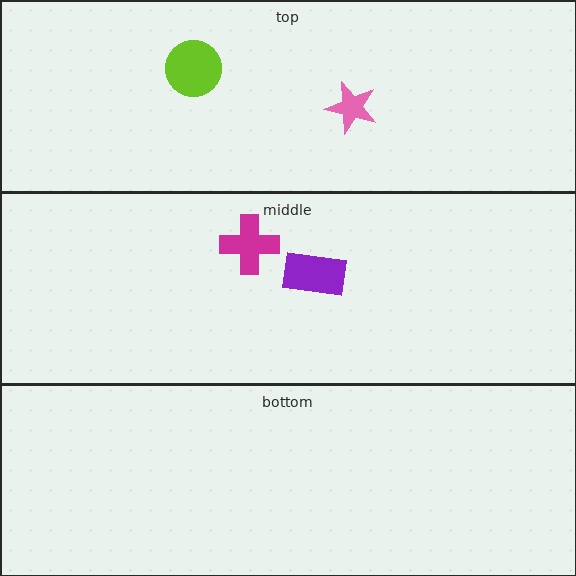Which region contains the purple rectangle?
The middle region.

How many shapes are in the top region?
2.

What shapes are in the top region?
The pink star, the lime circle.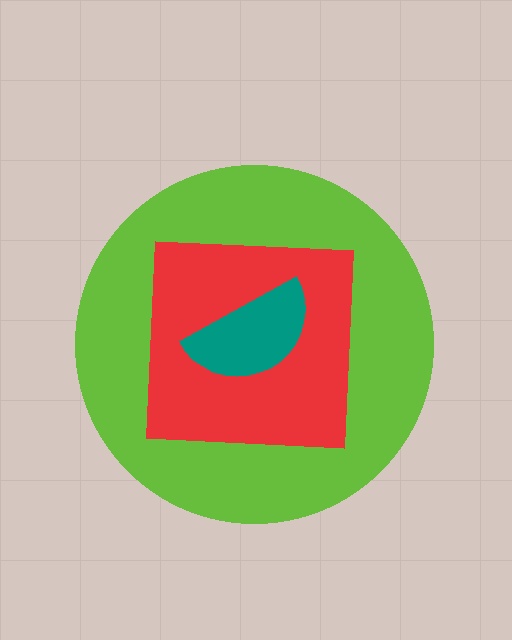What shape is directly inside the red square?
The teal semicircle.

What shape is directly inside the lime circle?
The red square.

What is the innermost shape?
The teal semicircle.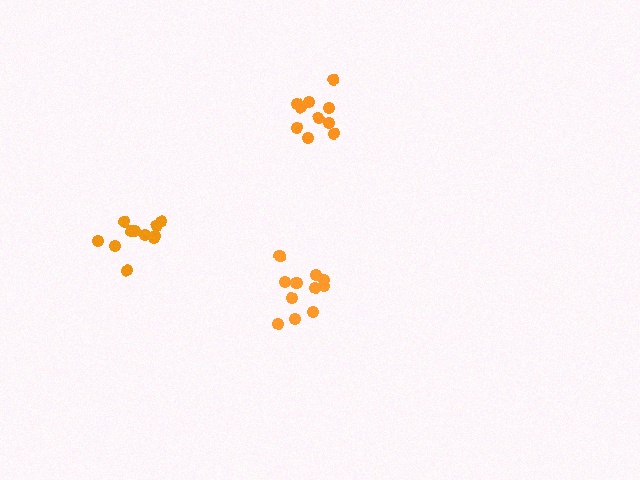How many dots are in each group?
Group 1: 10 dots, Group 2: 11 dots, Group 3: 11 dots (32 total).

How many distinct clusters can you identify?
There are 3 distinct clusters.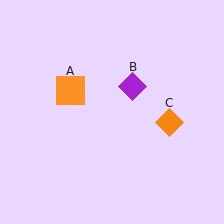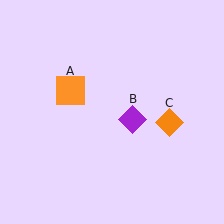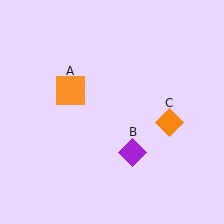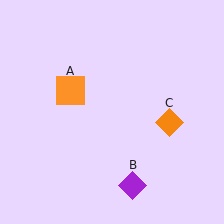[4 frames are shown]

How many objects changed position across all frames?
1 object changed position: purple diamond (object B).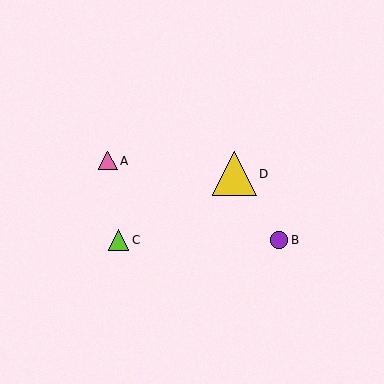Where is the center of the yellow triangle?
The center of the yellow triangle is at (235, 174).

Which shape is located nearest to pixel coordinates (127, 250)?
The lime triangle (labeled C) at (119, 240) is nearest to that location.